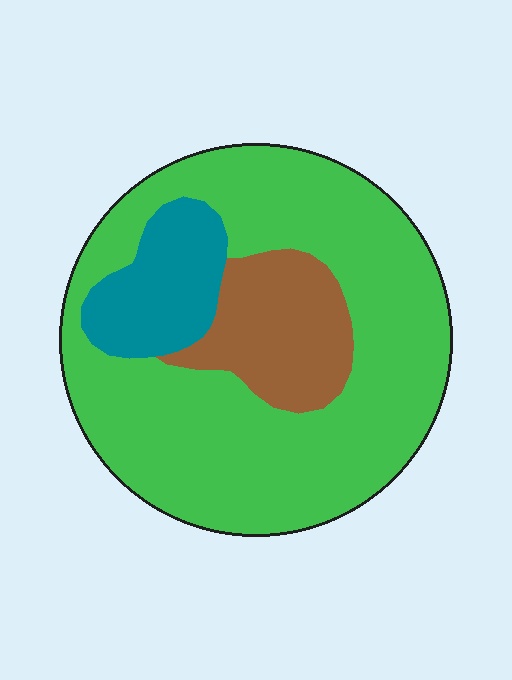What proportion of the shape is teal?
Teal takes up about one eighth (1/8) of the shape.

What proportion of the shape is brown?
Brown covers around 15% of the shape.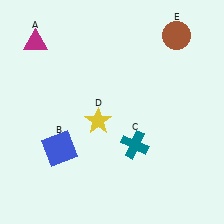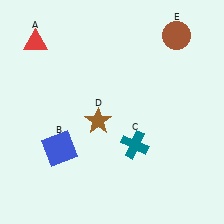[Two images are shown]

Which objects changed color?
A changed from magenta to red. D changed from yellow to brown.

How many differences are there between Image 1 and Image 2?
There are 2 differences between the two images.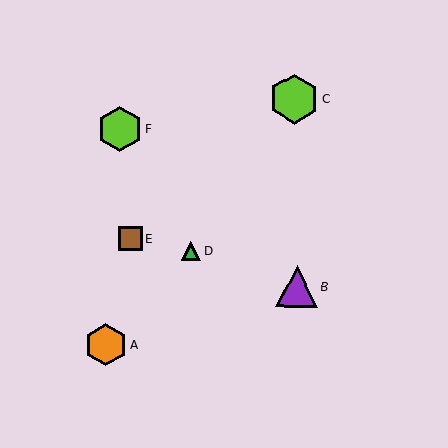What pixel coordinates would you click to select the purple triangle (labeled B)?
Click at (297, 286) to select the purple triangle B.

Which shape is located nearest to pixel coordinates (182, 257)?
The green triangle (labeled D) at (191, 251) is nearest to that location.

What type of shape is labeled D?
Shape D is a green triangle.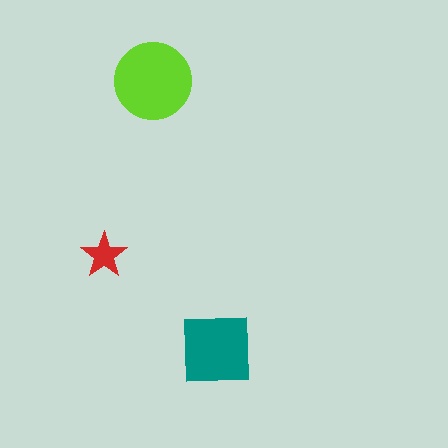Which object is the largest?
The lime circle.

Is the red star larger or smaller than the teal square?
Smaller.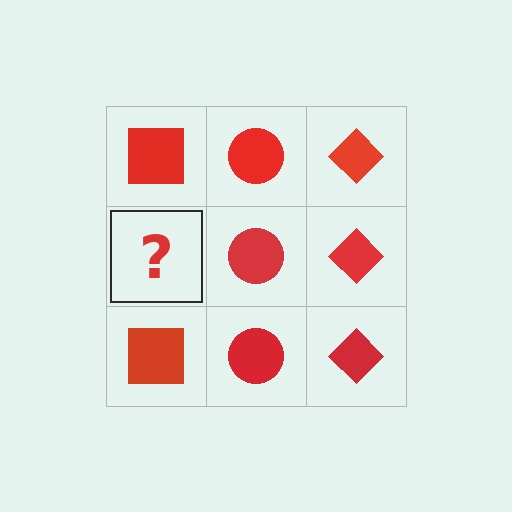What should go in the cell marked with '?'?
The missing cell should contain a red square.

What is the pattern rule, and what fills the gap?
The rule is that each column has a consistent shape. The gap should be filled with a red square.